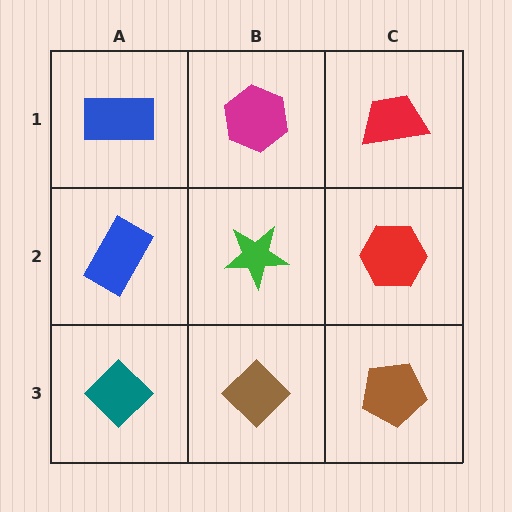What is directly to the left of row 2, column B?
A blue rectangle.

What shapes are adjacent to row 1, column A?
A blue rectangle (row 2, column A), a magenta hexagon (row 1, column B).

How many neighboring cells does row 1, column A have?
2.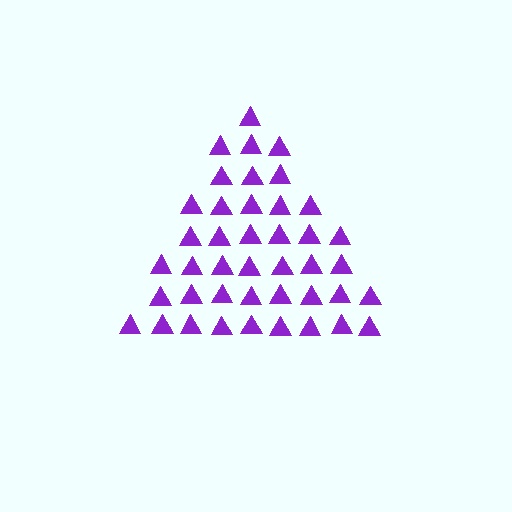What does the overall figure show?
The overall figure shows a triangle.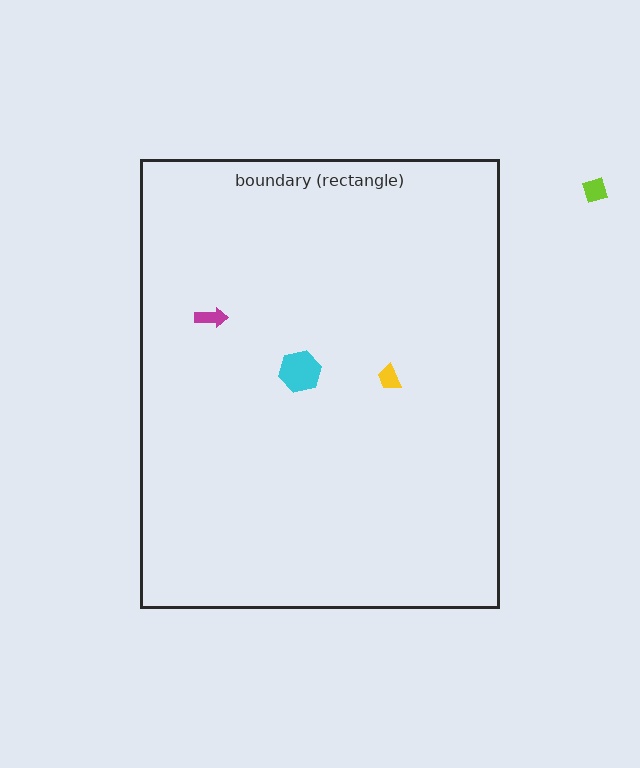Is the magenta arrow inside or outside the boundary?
Inside.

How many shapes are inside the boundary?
3 inside, 1 outside.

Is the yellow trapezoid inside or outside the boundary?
Inside.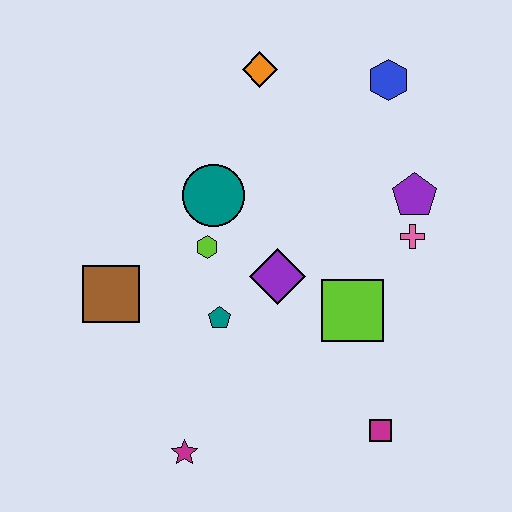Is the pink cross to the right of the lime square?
Yes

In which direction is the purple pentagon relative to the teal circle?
The purple pentagon is to the right of the teal circle.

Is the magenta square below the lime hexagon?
Yes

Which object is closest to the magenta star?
The teal pentagon is closest to the magenta star.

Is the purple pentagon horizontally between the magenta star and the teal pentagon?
No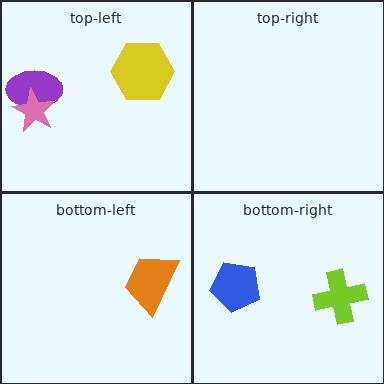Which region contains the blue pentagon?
The bottom-right region.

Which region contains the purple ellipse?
The top-left region.